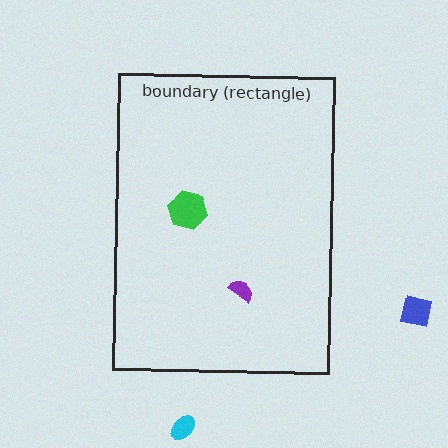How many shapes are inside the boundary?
2 inside, 2 outside.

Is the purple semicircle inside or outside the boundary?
Inside.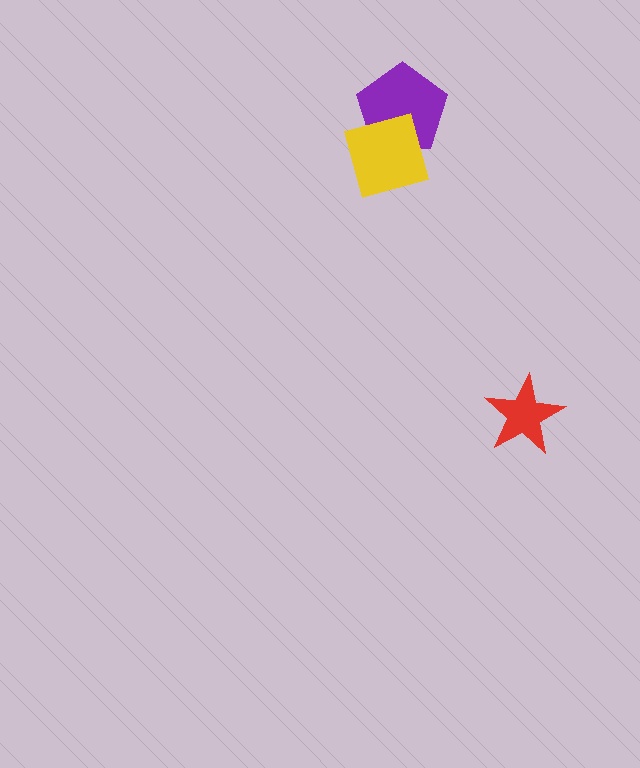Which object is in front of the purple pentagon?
The yellow diamond is in front of the purple pentagon.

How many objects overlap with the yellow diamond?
1 object overlaps with the yellow diamond.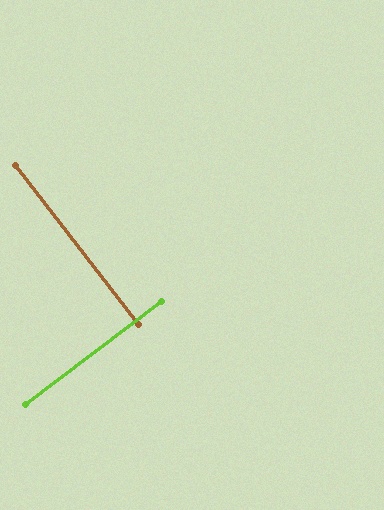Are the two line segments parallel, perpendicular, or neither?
Perpendicular — they meet at approximately 89°.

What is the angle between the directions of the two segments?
Approximately 89 degrees.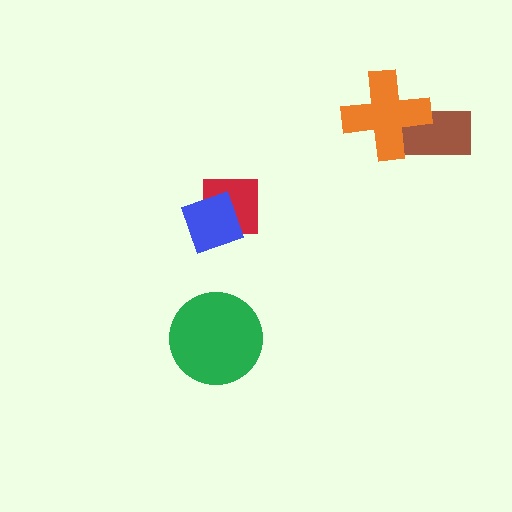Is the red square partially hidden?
Yes, it is partially covered by another shape.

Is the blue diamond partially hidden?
No, no other shape covers it.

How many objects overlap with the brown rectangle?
1 object overlaps with the brown rectangle.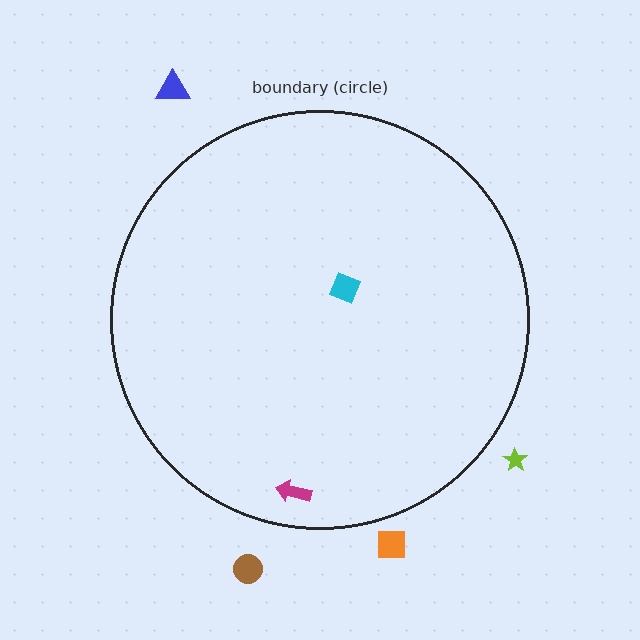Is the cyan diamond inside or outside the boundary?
Inside.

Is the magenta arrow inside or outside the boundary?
Inside.